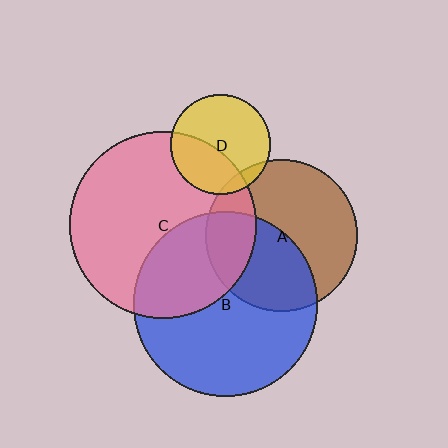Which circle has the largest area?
Circle C (pink).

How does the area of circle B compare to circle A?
Approximately 1.5 times.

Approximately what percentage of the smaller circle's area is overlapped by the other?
Approximately 10%.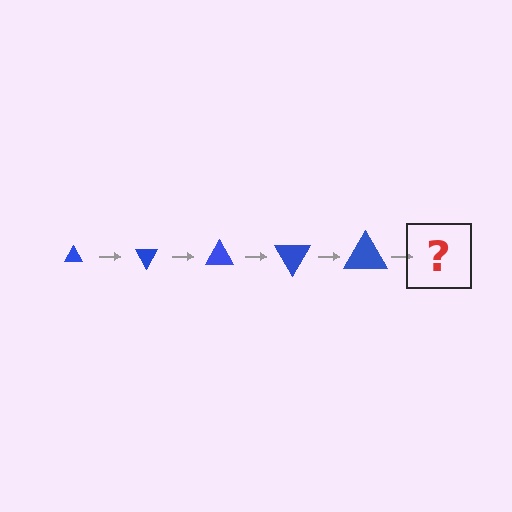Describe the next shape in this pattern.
It should be a triangle, larger than the previous one and rotated 300 degrees from the start.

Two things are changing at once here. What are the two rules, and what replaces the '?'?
The two rules are that the triangle grows larger each step and it rotates 60 degrees each step. The '?' should be a triangle, larger than the previous one and rotated 300 degrees from the start.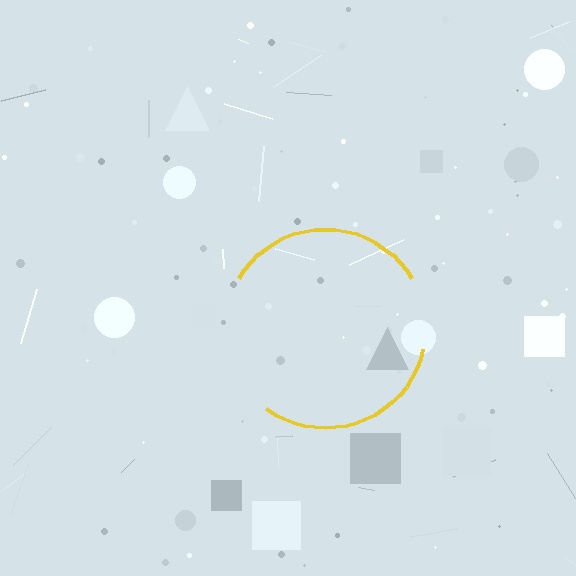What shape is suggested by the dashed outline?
The dashed outline suggests a circle.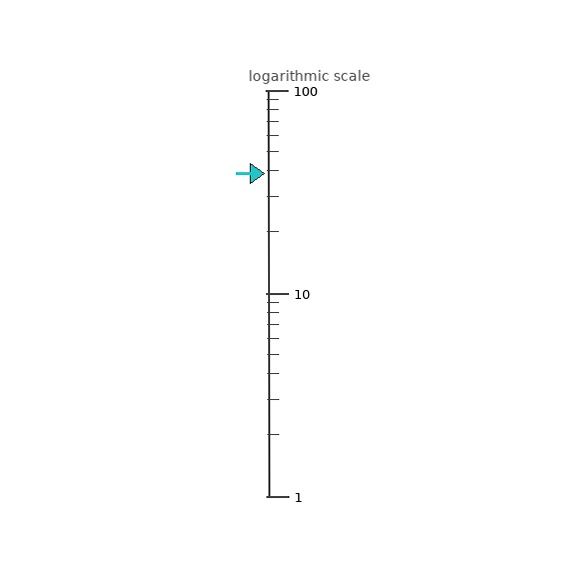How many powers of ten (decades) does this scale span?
The scale spans 2 decades, from 1 to 100.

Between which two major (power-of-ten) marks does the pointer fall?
The pointer is between 10 and 100.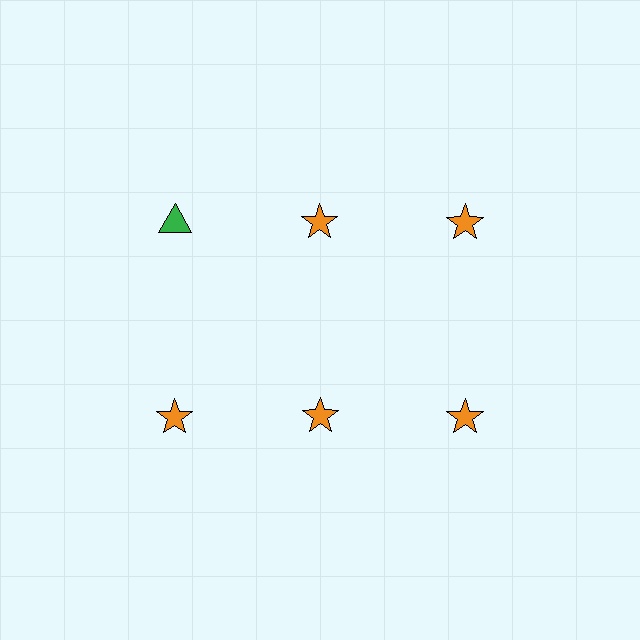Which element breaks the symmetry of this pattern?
The green triangle in the top row, leftmost column breaks the symmetry. All other shapes are orange stars.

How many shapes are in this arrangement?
There are 6 shapes arranged in a grid pattern.